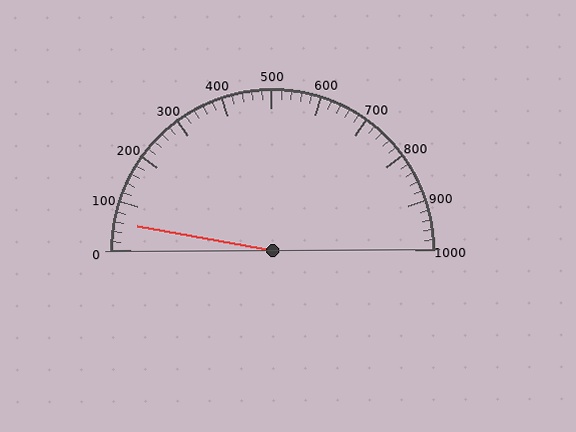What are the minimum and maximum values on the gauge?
The gauge ranges from 0 to 1000.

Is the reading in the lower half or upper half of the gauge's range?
The reading is in the lower half of the range (0 to 1000).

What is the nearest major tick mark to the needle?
The nearest major tick mark is 100.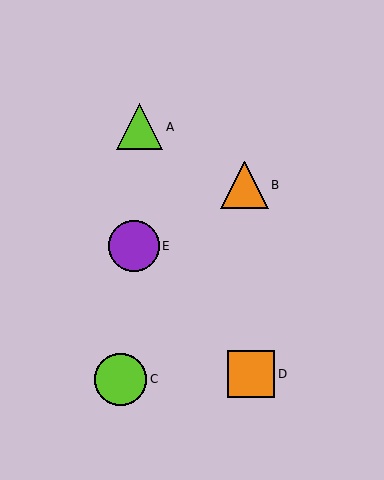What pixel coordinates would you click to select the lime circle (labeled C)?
Click at (121, 379) to select the lime circle C.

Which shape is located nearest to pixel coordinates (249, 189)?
The orange triangle (labeled B) at (244, 185) is nearest to that location.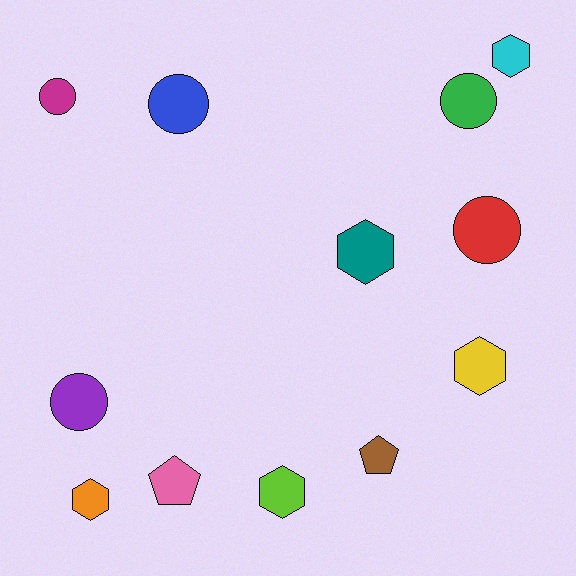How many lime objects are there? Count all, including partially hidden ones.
There is 1 lime object.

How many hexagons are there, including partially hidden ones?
There are 5 hexagons.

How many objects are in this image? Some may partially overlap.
There are 12 objects.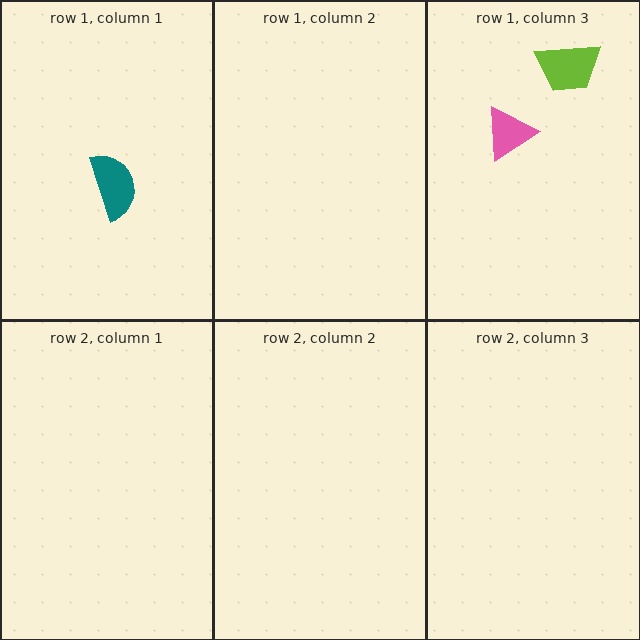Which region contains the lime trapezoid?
The row 1, column 3 region.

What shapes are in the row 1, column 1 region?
The teal semicircle.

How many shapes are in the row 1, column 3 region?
2.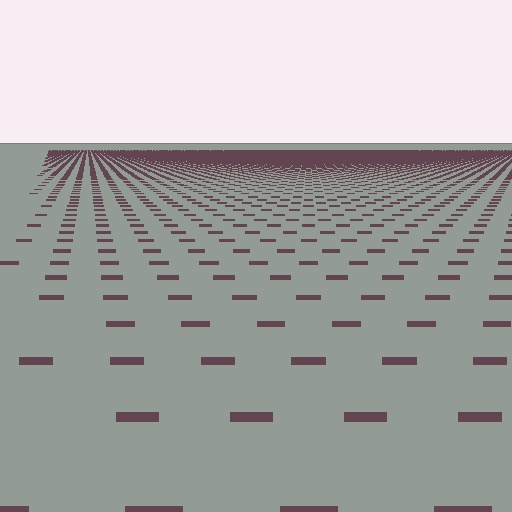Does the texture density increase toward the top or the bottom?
Density increases toward the top.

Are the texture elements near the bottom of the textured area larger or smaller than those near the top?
Larger. Near the bottom, elements are closer to the viewer and appear at a bigger on-screen size.